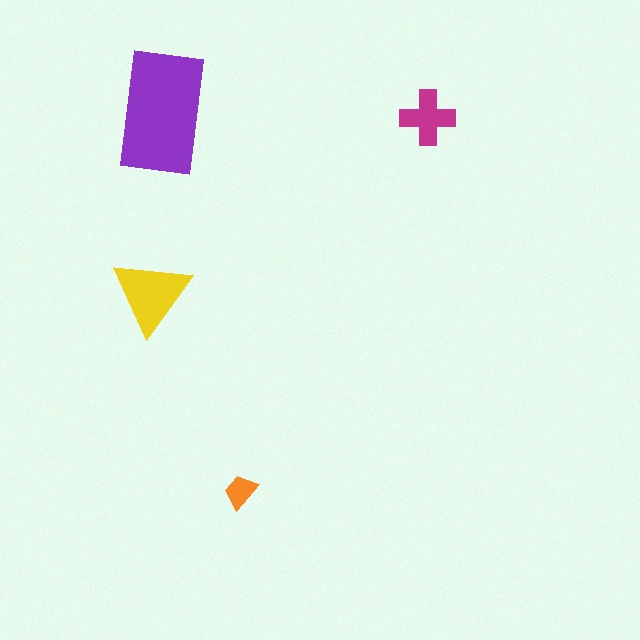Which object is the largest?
The purple rectangle.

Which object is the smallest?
The orange trapezoid.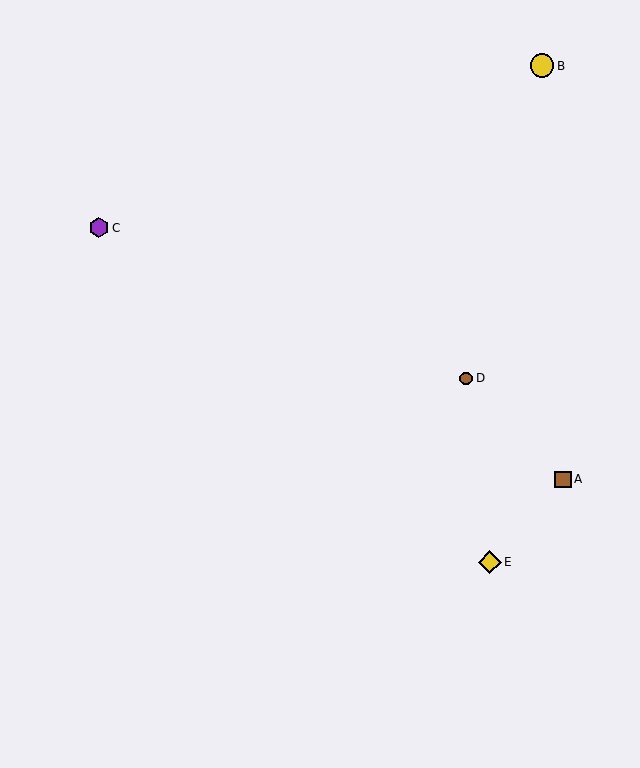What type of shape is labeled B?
Shape B is a yellow circle.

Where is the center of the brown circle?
The center of the brown circle is at (466, 378).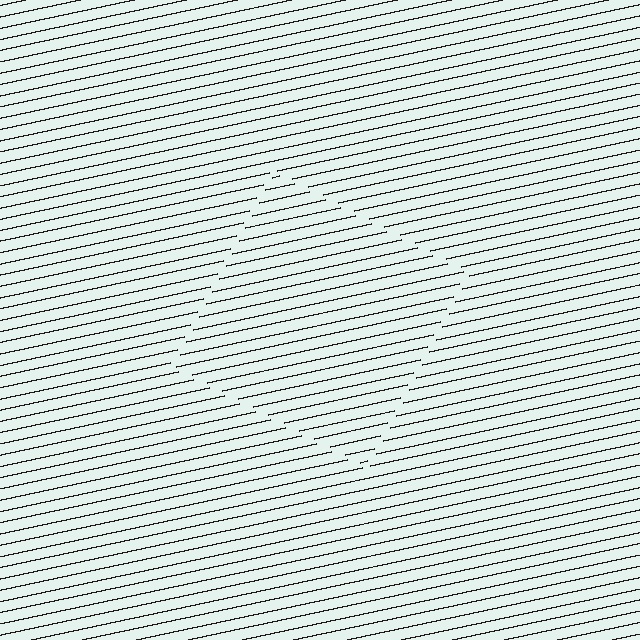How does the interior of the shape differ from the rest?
The interior of the shape contains the same grating, shifted by half a period — the contour is defined by the phase discontinuity where line-ends from the inner and outer gratings abut.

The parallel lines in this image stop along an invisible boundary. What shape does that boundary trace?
An illusory square. The interior of the shape contains the same grating, shifted by half a period — the contour is defined by the phase discontinuity where line-ends from the inner and outer gratings abut.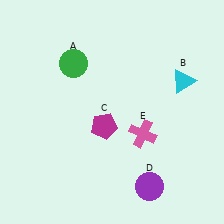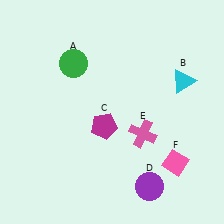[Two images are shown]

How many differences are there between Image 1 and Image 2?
There is 1 difference between the two images.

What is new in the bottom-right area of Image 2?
A pink diamond (F) was added in the bottom-right area of Image 2.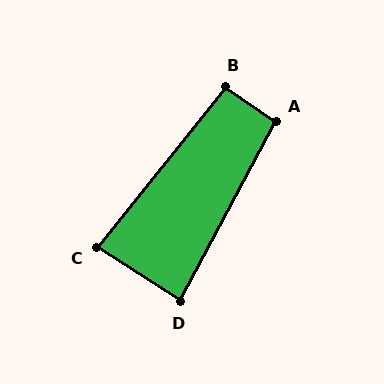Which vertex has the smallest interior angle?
C, at approximately 84 degrees.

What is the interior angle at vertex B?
Approximately 95 degrees (approximately right).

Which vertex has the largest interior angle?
A, at approximately 96 degrees.